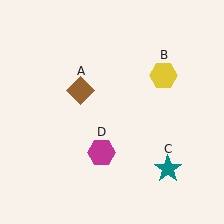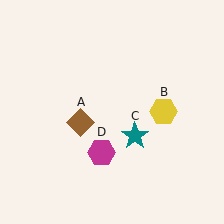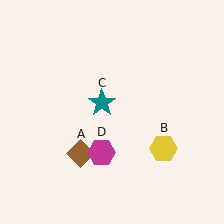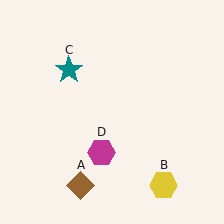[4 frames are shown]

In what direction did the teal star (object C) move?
The teal star (object C) moved up and to the left.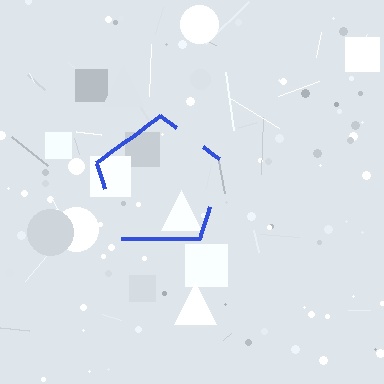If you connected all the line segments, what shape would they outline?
They would outline a pentagon.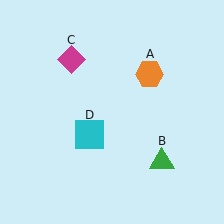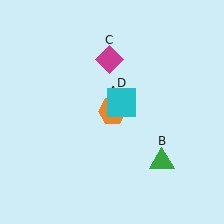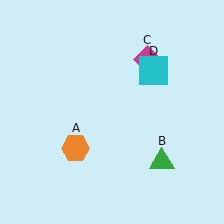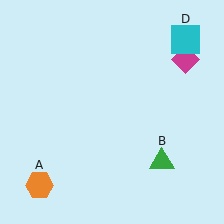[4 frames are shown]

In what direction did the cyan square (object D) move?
The cyan square (object D) moved up and to the right.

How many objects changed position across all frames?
3 objects changed position: orange hexagon (object A), magenta diamond (object C), cyan square (object D).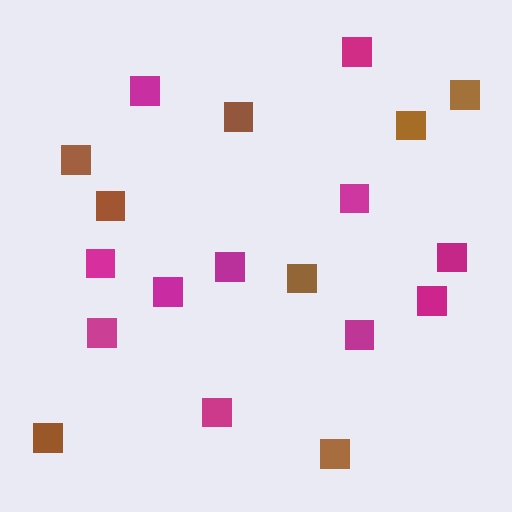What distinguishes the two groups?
There are 2 groups: one group of magenta squares (11) and one group of brown squares (8).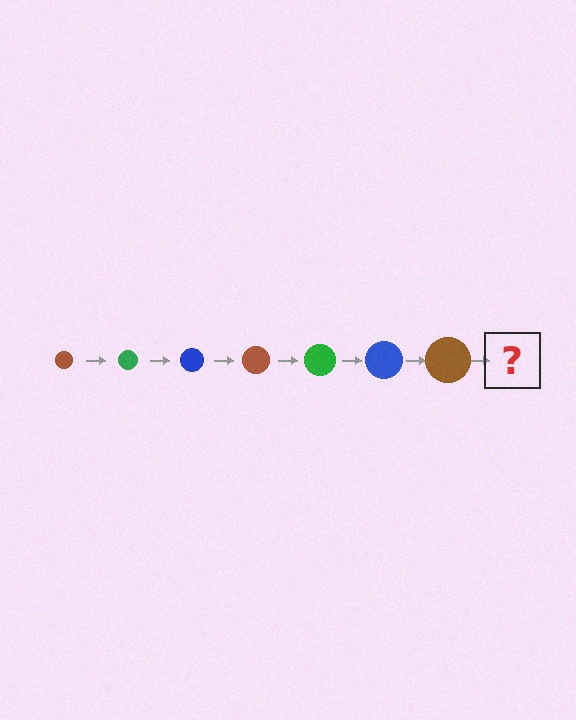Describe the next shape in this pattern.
It should be a green circle, larger than the previous one.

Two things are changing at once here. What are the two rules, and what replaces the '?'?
The two rules are that the circle grows larger each step and the color cycles through brown, green, and blue. The '?' should be a green circle, larger than the previous one.